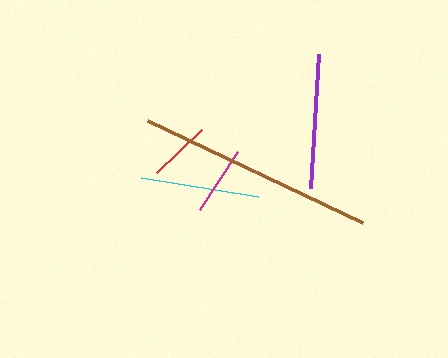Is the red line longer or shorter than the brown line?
The brown line is longer than the red line.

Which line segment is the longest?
The brown line is the longest at approximately 238 pixels.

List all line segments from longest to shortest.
From longest to shortest: brown, purple, cyan, magenta, red.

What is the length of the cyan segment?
The cyan segment is approximately 118 pixels long.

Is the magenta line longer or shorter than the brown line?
The brown line is longer than the magenta line.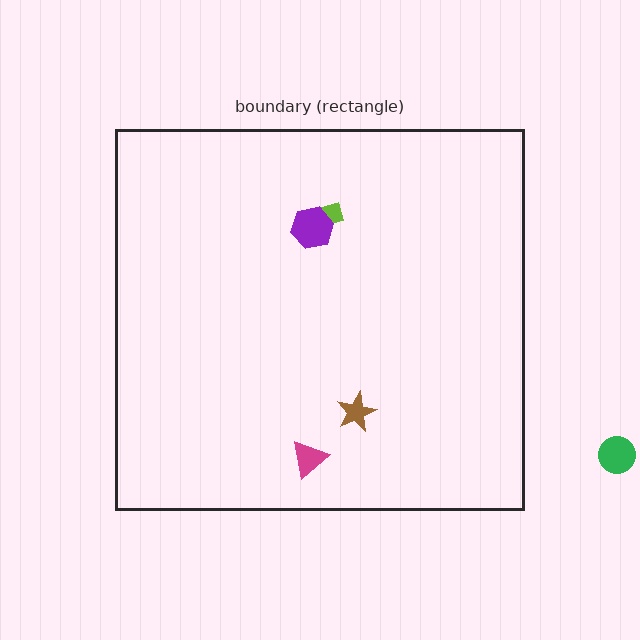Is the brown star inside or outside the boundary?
Inside.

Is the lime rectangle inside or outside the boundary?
Inside.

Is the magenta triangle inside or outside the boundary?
Inside.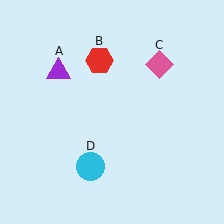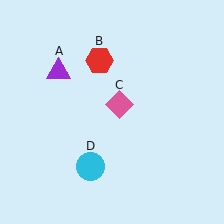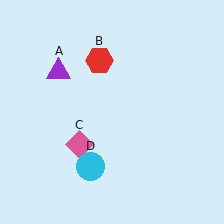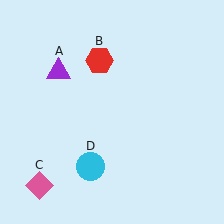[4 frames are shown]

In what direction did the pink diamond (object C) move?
The pink diamond (object C) moved down and to the left.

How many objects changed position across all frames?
1 object changed position: pink diamond (object C).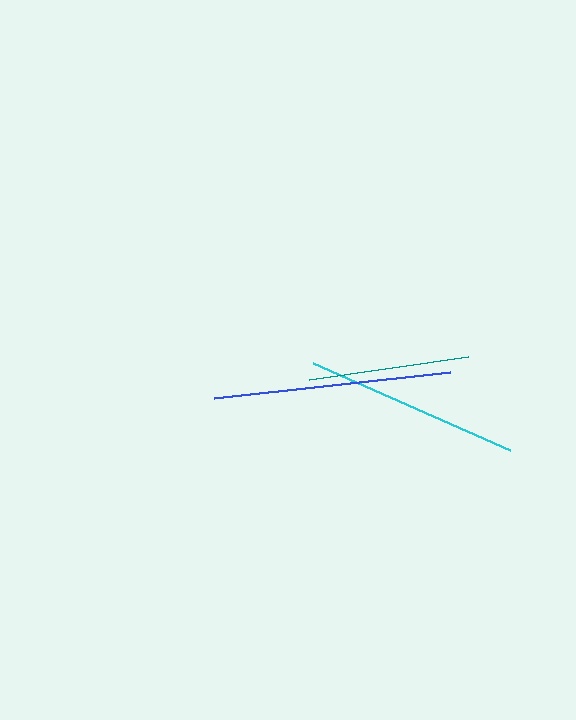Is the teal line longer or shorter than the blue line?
The blue line is longer than the teal line.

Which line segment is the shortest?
The teal line is the shortest at approximately 161 pixels.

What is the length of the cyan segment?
The cyan segment is approximately 215 pixels long.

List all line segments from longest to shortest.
From longest to shortest: blue, cyan, teal.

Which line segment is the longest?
The blue line is the longest at approximately 238 pixels.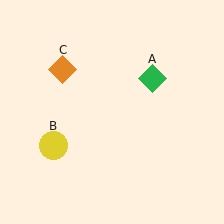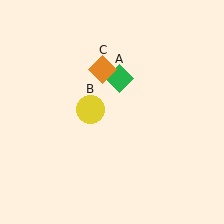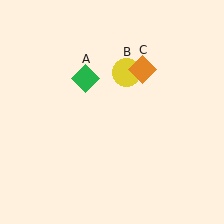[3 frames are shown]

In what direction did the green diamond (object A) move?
The green diamond (object A) moved left.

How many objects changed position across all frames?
3 objects changed position: green diamond (object A), yellow circle (object B), orange diamond (object C).